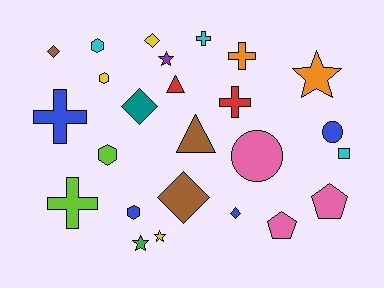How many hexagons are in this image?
There are 4 hexagons.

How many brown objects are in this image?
There are 3 brown objects.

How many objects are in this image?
There are 25 objects.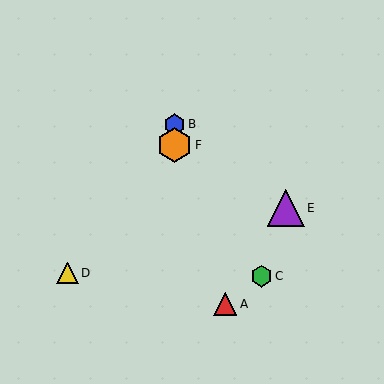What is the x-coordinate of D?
Object D is at x≈67.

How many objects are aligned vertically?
2 objects (B, F) are aligned vertically.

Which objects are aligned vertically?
Objects B, F are aligned vertically.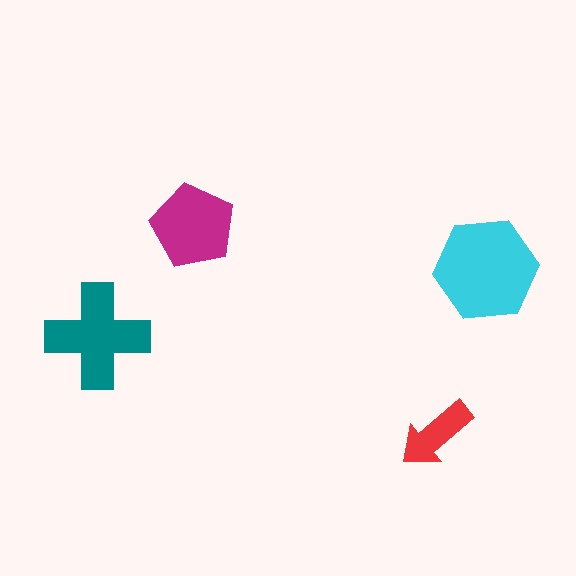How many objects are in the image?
There are 4 objects in the image.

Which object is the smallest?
The red arrow.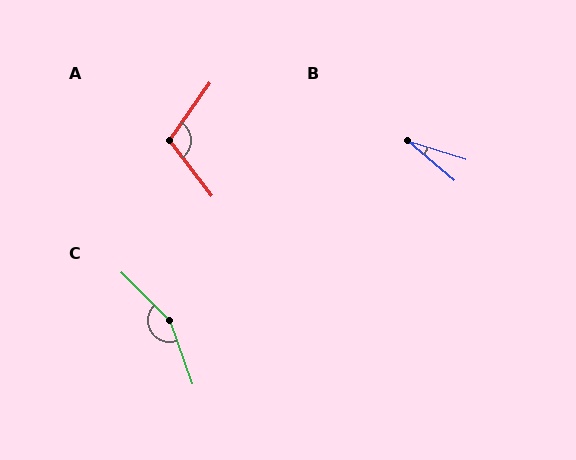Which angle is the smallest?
B, at approximately 23 degrees.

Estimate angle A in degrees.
Approximately 107 degrees.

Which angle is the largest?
C, at approximately 154 degrees.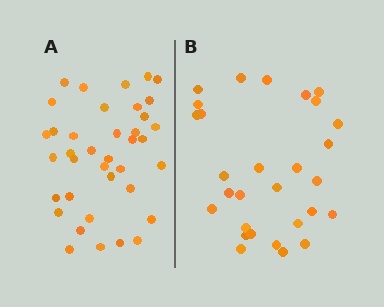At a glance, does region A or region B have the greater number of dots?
Region A (the left region) has more dots.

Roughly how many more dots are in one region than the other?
Region A has roughly 8 or so more dots than region B.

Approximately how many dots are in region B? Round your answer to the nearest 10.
About 30 dots. (The exact count is 29, which rounds to 30.)